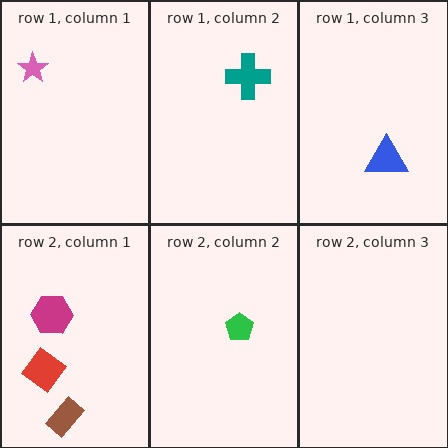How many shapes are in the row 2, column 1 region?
3.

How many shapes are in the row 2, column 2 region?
1.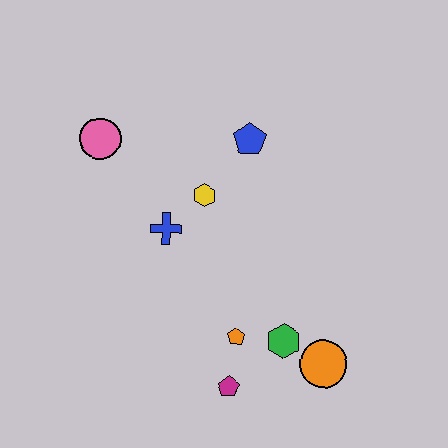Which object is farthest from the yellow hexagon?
The orange circle is farthest from the yellow hexagon.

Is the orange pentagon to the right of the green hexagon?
No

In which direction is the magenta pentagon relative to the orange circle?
The magenta pentagon is to the left of the orange circle.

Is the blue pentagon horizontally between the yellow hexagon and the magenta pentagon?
No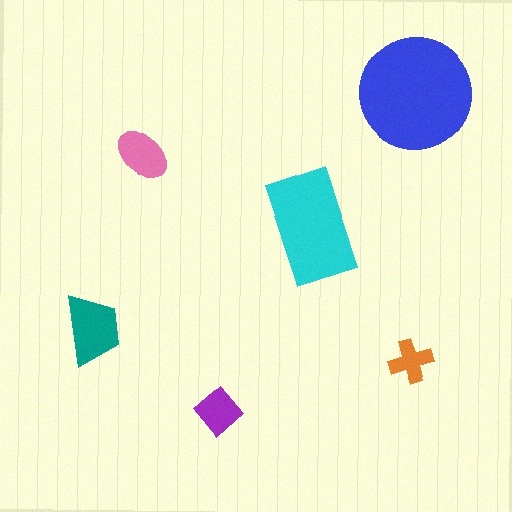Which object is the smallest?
The orange cross.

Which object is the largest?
The blue circle.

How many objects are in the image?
There are 6 objects in the image.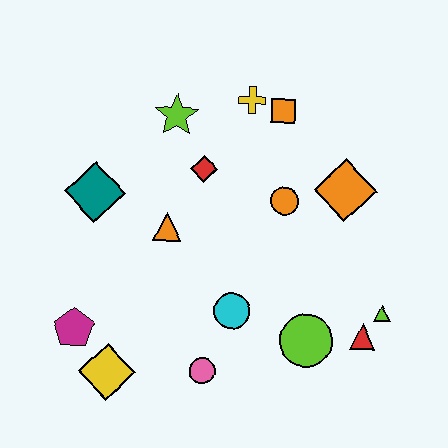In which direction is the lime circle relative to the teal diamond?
The lime circle is to the right of the teal diamond.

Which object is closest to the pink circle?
The cyan circle is closest to the pink circle.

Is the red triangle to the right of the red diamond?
Yes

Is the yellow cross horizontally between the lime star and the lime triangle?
Yes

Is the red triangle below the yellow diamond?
No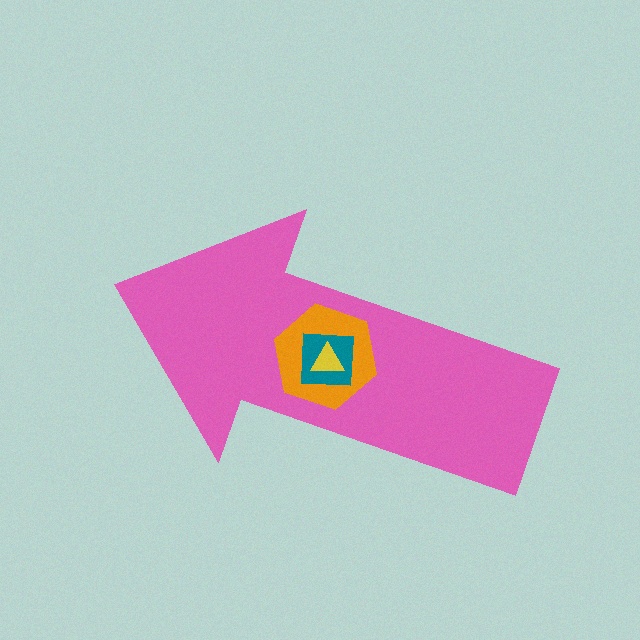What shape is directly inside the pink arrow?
The orange hexagon.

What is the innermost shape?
The yellow triangle.